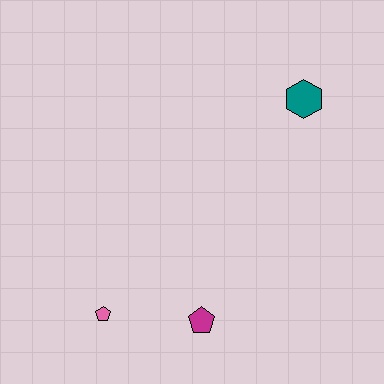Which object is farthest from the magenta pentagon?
The teal hexagon is farthest from the magenta pentagon.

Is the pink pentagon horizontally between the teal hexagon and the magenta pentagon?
No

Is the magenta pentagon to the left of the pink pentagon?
No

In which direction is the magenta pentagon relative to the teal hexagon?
The magenta pentagon is below the teal hexagon.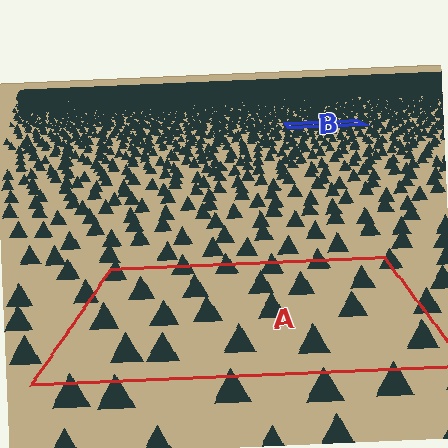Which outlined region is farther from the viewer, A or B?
Region B is farther from the viewer — the texture elements inside it appear smaller and more densely packed.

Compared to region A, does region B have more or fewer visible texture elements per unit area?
Region B has more texture elements per unit area — they are packed more densely because it is farther away.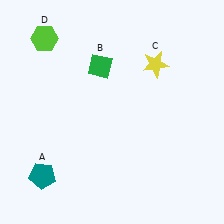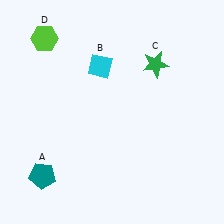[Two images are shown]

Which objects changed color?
B changed from green to cyan. C changed from yellow to green.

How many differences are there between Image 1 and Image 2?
There are 2 differences between the two images.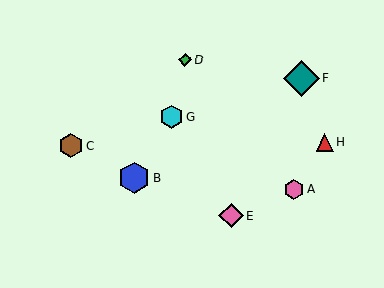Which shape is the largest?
The teal diamond (labeled F) is the largest.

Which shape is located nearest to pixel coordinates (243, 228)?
The pink diamond (labeled E) at (231, 216) is nearest to that location.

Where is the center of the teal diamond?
The center of the teal diamond is at (302, 78).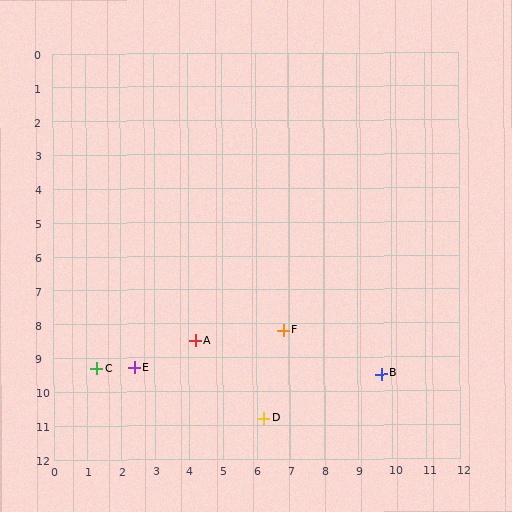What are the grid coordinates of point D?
Point D is at approximately (6.2, 10.8).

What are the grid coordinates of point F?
Point F is at approximately (6.8, 8.2).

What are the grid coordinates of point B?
Point B is at approximately (9.7, 9.5).